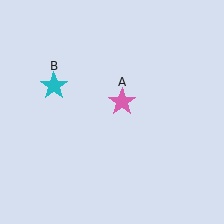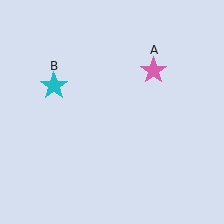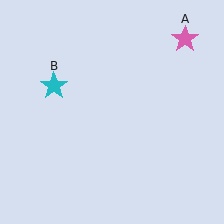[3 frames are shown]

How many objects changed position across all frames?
1 object changed position: pink star (object A).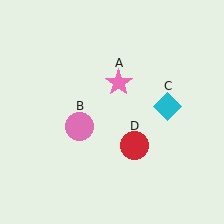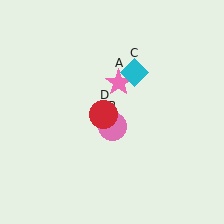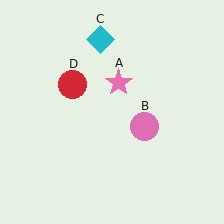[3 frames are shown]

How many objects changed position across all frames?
3 objects changed position: pink circle (object B), cyan diamond (object C), red circle (object D).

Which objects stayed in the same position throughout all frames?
Pink star (object A) remained stationary.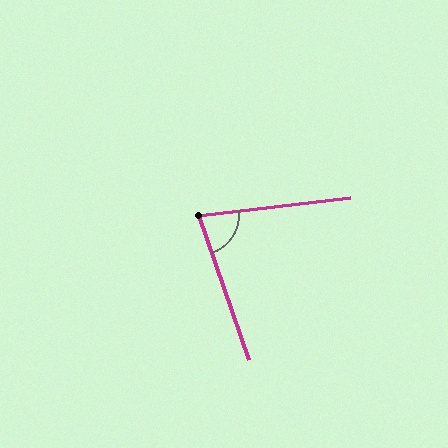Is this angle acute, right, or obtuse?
It is acute.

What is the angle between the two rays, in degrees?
Approximately 78 degrees.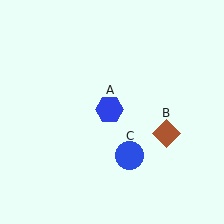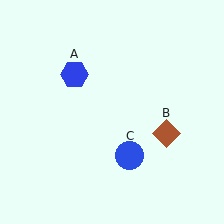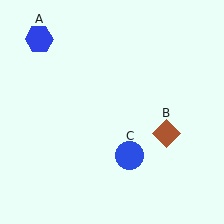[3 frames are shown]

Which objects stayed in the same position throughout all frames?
Brown diamond (object B) and blue circle (object C) remained stationary.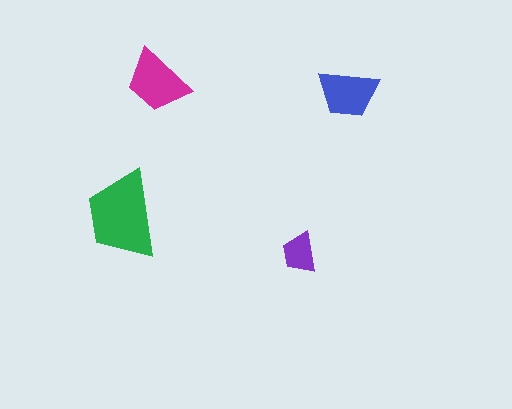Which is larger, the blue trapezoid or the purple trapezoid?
The blue one.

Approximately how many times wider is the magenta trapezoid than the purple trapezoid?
About 1.5 times wider.